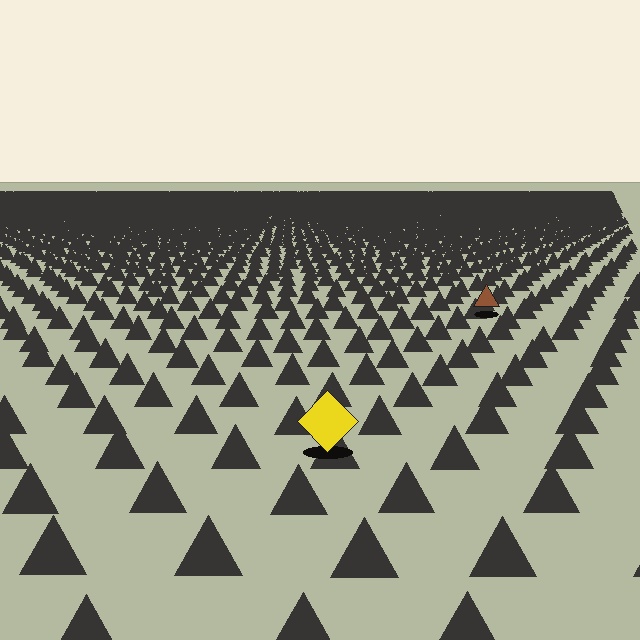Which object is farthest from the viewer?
The brown triangle is farthest from the viewer. It appears smaller and the ground texture around it is denser.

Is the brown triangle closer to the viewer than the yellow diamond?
No. The yellow diamond is closer — you can tell from the texture gradient: the ground texture is coarser near it.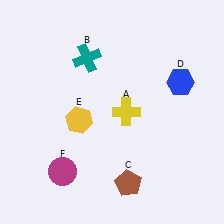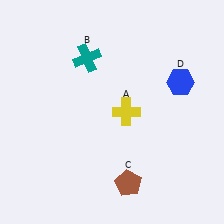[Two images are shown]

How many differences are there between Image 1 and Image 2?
There are 2 differences between the two images.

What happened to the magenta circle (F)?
The magenta circle (F) was removed in Image 2. It was in the bottom-left area of Image 1.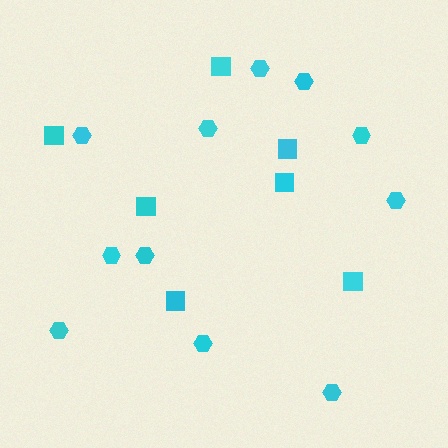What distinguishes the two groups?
There are 2 groups: one group of squares (7) and one group of hexagons (11).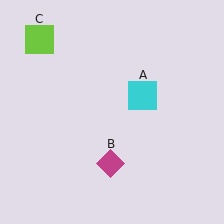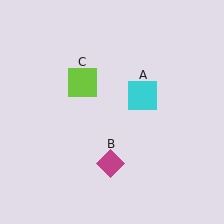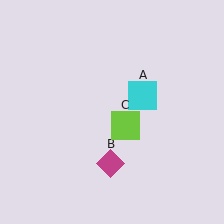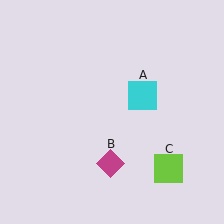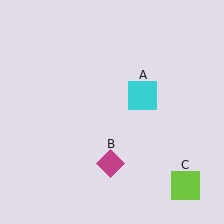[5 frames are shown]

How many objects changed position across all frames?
1 object changed position: lime square (object C).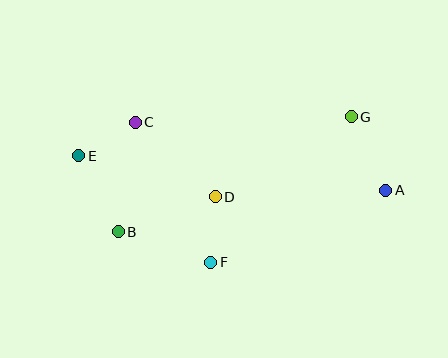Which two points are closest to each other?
Points D and F are closest to each other.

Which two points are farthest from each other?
Points A and E are farthest from each other.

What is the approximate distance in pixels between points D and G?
The distance between D and G is approximately 158 pixels.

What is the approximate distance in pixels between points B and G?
The distance between B and G is approximately 260 pixels.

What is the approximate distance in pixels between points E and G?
The distance between E and G is approximately 275 pixels.